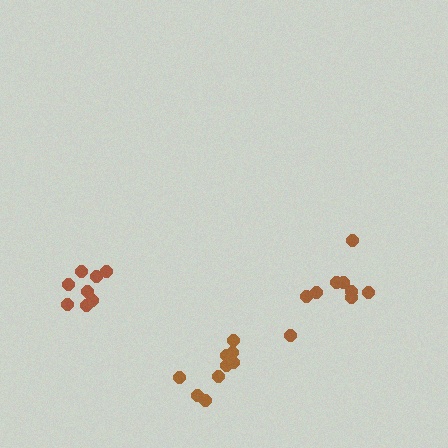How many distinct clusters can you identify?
There are 3 distinct clusters.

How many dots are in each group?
Group 1: 9 dots, Group 2: 8 dots, Group 3: 10 dots (27 total).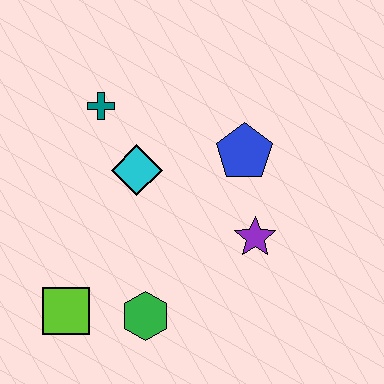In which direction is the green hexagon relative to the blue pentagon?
The green hexagon is below the blue pentagon.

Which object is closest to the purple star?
The blue pentagon is closest to the purple star.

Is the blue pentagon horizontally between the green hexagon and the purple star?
Yes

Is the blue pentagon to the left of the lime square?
No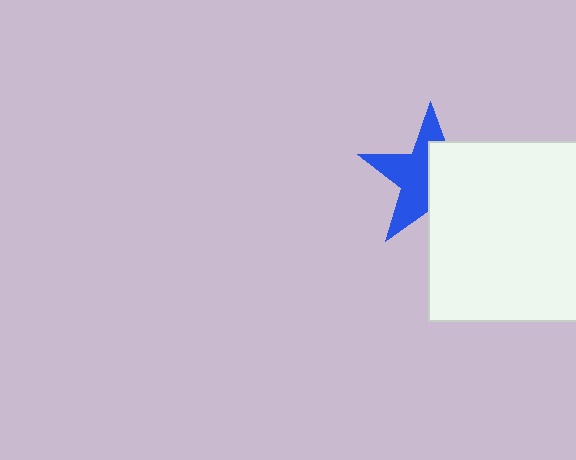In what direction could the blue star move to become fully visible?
The blue star could move left. That would shift it out from behind the white square entirely.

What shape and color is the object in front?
The object in front is a white square.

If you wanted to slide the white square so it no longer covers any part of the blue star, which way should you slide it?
Slide it right — that is the most direct way to separate the two shapes.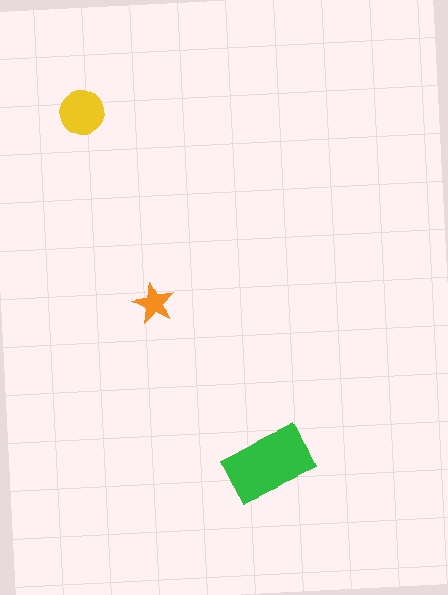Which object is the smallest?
The orange star.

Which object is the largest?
The green rectangle.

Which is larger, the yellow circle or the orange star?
The yellow circle.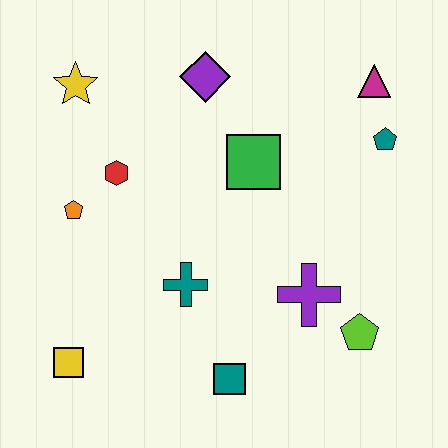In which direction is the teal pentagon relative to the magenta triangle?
The teal pentagon is below the magenta triangle.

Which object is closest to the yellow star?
The red hexagon is closest to the yellow star.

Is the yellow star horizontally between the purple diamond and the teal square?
No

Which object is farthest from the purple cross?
The yellow star is farthest from the purple cross.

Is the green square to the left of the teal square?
No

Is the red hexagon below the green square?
Yes